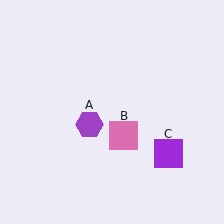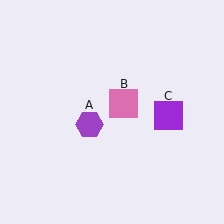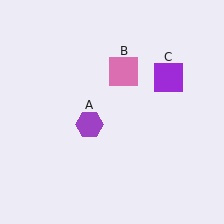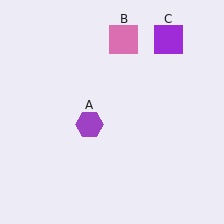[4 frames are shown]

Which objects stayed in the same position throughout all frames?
Purple hexagon (object A) remained stationary.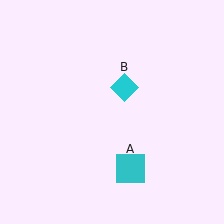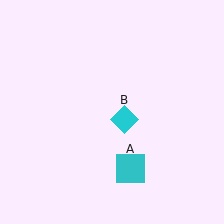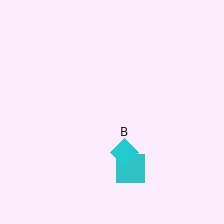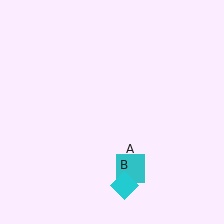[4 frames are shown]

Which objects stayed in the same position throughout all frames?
Cyan square (object A) remained stationary.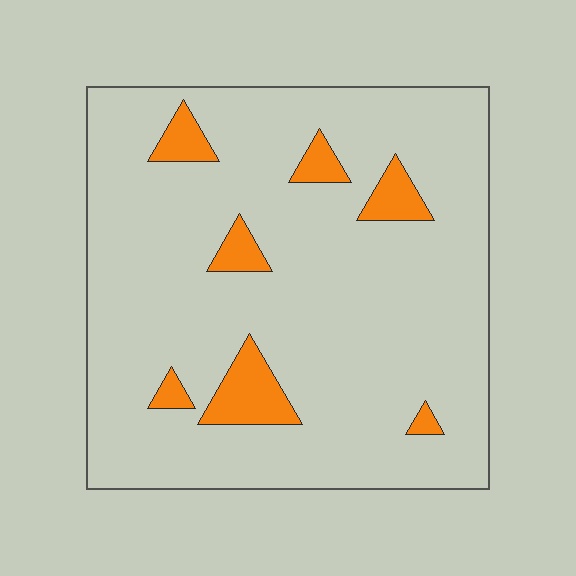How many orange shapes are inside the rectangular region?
7.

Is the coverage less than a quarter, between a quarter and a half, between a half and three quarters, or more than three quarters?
Less than a quarter.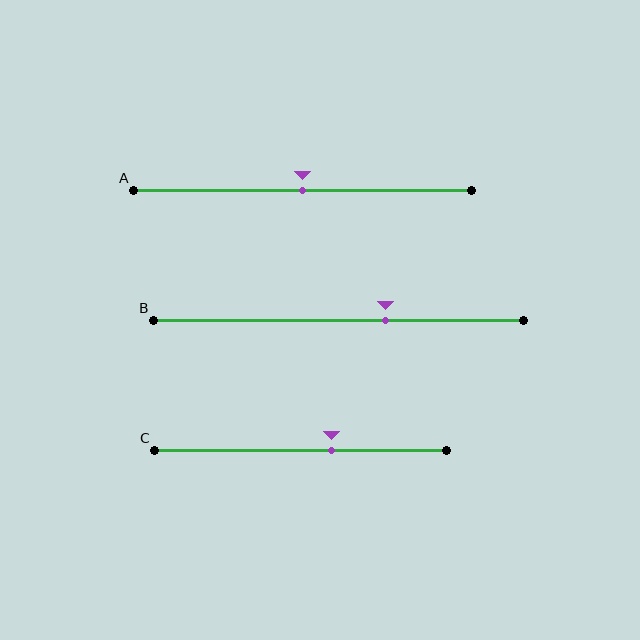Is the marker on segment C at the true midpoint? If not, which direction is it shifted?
No, the marker on segment C is shifted to the right by about 11% of the segment length.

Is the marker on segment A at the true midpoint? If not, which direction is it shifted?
Yes, the marker on segment A is at the true midpoint.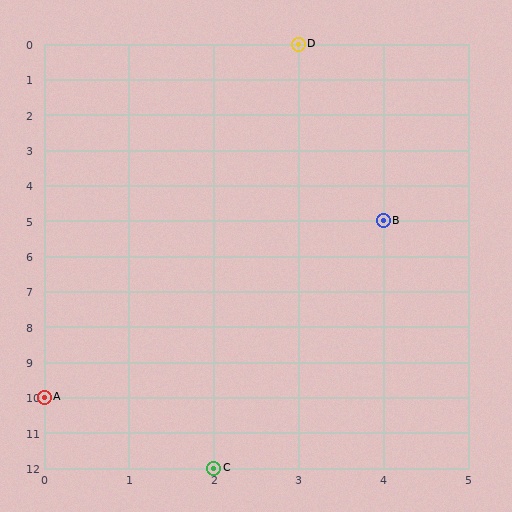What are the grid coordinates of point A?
Point A is at grid coordinates (0, 10).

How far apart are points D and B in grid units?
Points D and B are 1 column and 5 rows apart (about 5.1 grid units diagonally).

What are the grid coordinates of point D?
Point D is at grid coordinates (3, 0).